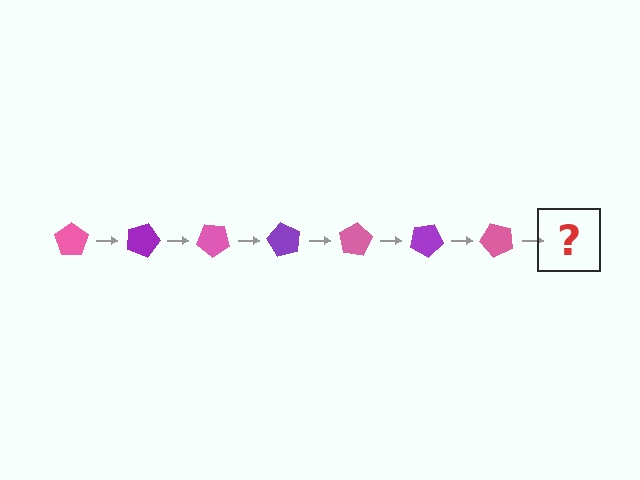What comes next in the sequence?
The next element should be a purple pentagon, rotated 140 degrees from the start.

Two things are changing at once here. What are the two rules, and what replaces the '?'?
The two rules are that it rotates 20 degrees each step and the color cycles through pink and purple. The '?' should be a purple pentagon, rotated 140 degrees from the start.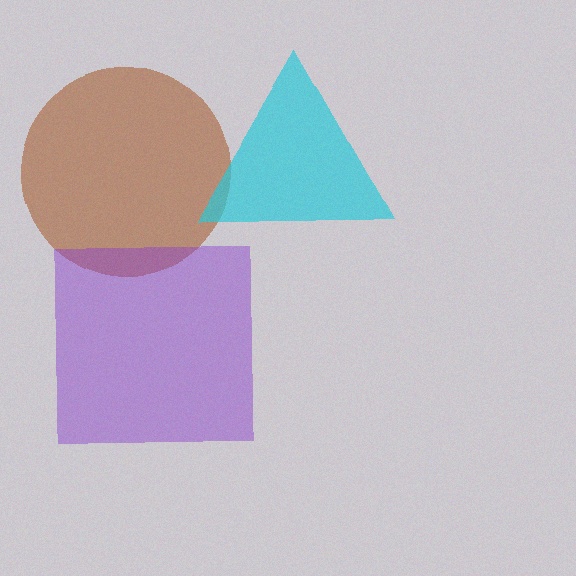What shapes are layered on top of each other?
The layered shapes are: a brown circle, a cyan triangle, a purple square.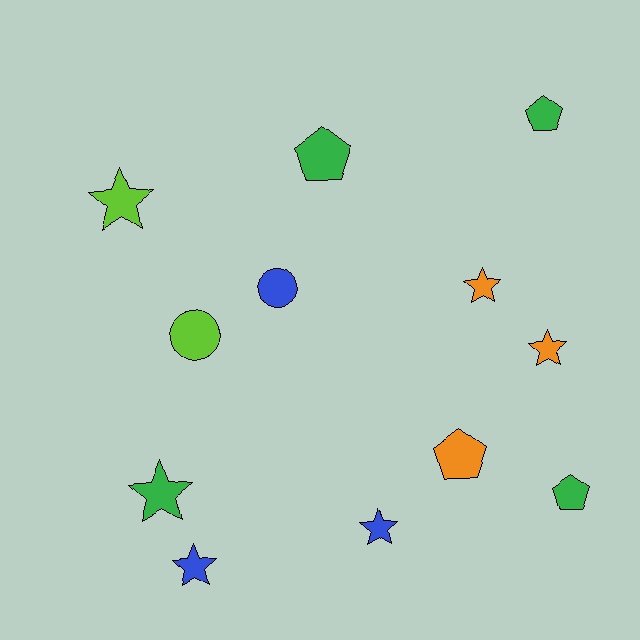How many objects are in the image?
There are 12 objects.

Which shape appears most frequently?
Star, with 6 objects.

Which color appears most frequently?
Green, with 4 objects.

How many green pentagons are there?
There are 3 green pentagons.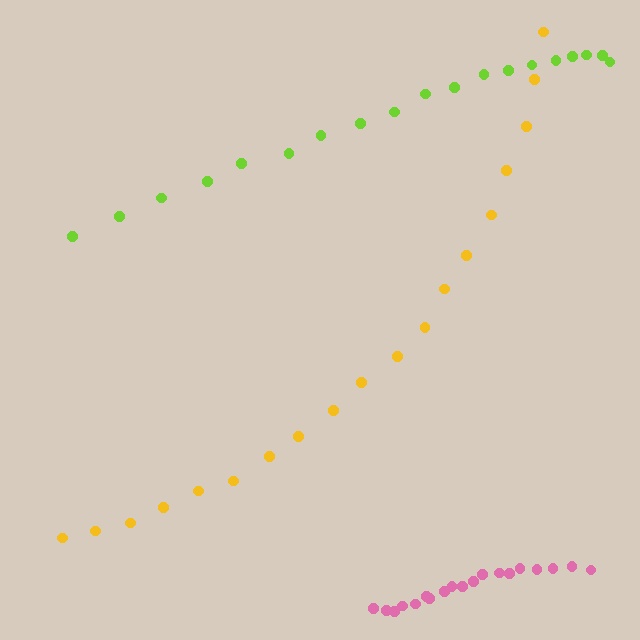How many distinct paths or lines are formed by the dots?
There are 3 distinct paths.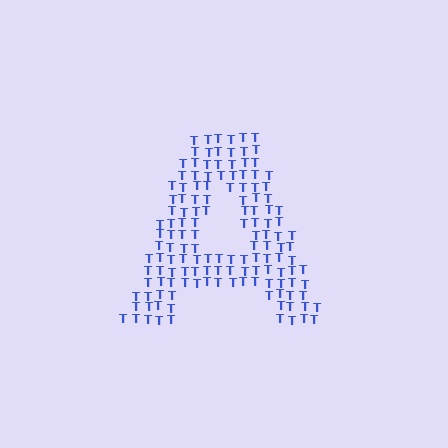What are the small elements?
The small elements are letter T's.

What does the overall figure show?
The overall figure shows the letter A.